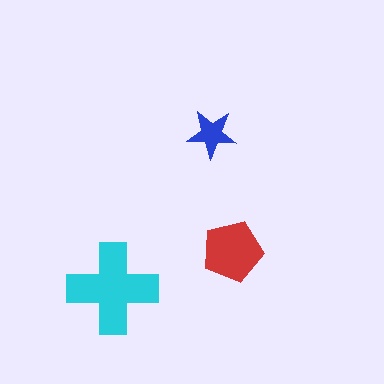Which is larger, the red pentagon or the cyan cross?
The cyan cross.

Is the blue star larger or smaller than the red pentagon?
Smaller.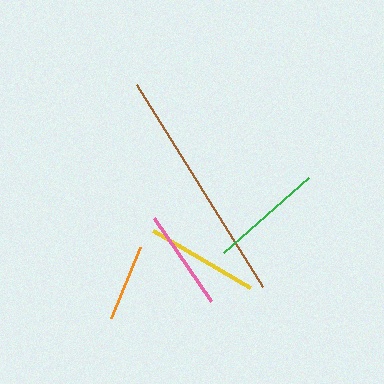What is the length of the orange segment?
The orange segment is approximately 77 pixels long.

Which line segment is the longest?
The brown line is the longest at approximately 238 pixels.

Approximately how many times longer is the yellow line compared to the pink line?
The yellow line is approximately 1.1 times the length of the pink line.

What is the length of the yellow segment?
The yellow segment is approximately 112 pixels long.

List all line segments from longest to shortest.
From longest to shortest: brown, green, yellow, pink, orange.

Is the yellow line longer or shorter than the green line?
The green line is longer than the yellow line.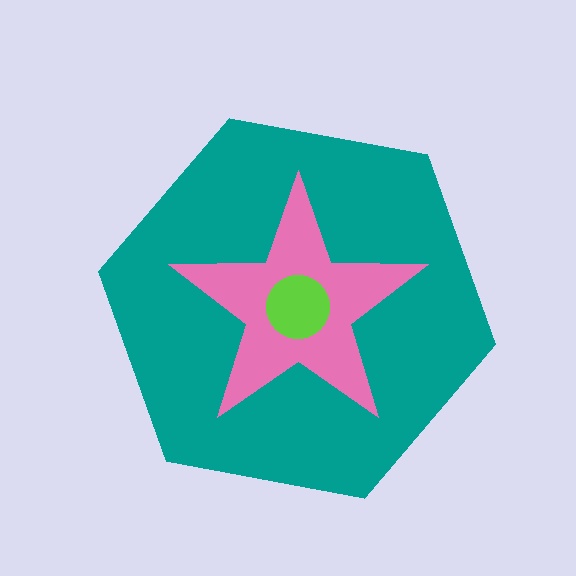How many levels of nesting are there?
3.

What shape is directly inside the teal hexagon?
The pink star.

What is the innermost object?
The lime circle.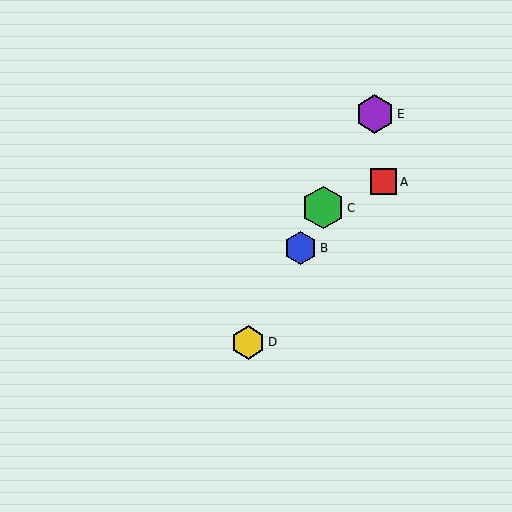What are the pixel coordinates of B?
Object B is at (301, 248).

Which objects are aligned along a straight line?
Objects B, C, D, E are aligned along a straight line.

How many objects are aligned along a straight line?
4 objects (B, C, D, E) are aligned along a straight line.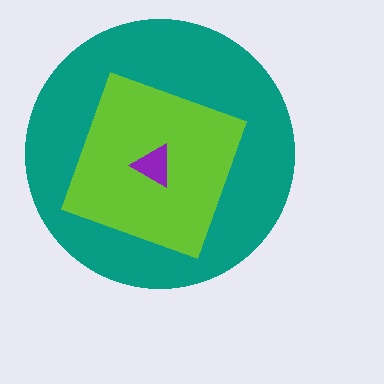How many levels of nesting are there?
3.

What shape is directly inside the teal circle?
The lime diamond.